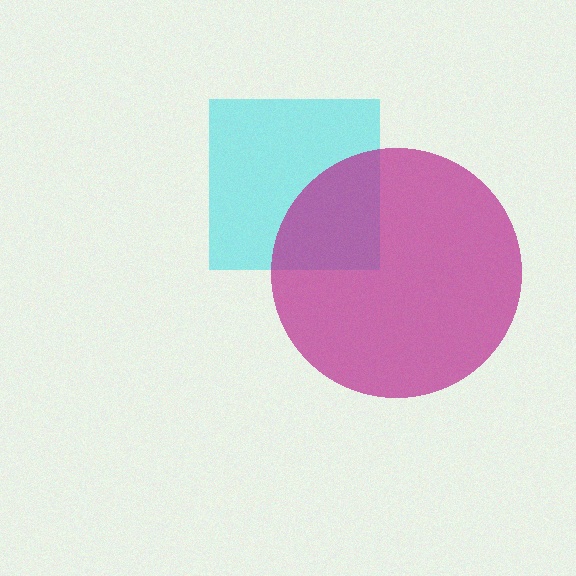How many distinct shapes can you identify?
There are 2 distinct shapes: a cyan square, a magenta circle.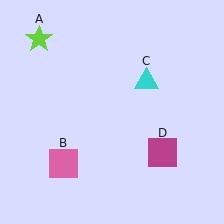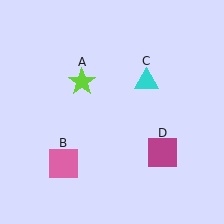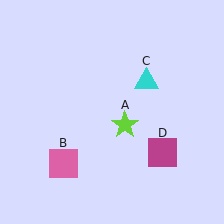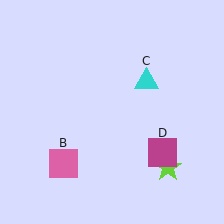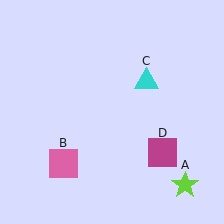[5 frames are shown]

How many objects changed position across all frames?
1 object changed position: lime star (object A).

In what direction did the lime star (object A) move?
The lime star (object A) moved down and to the right.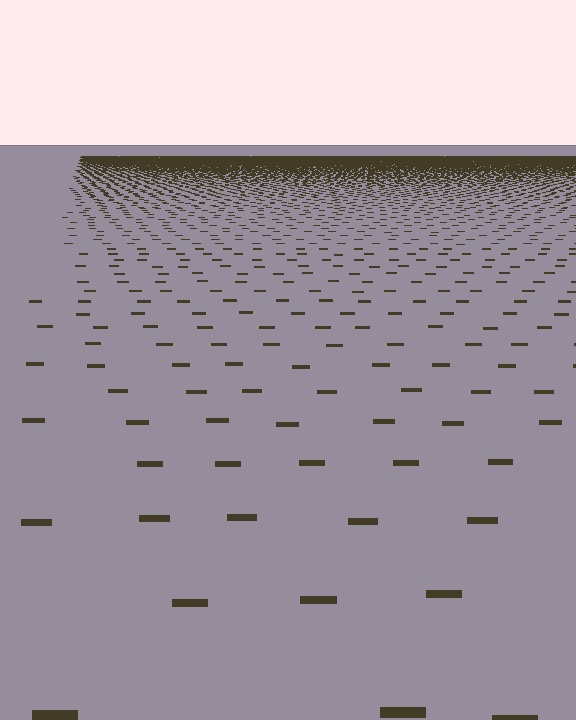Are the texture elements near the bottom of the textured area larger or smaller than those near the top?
Larger. Near the bottom, elements are closer to the viewer and appear at a bigger on-screen size.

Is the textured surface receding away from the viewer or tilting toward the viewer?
The surface is receding away from the viewer. Texture elements get smaller and denser toward the top.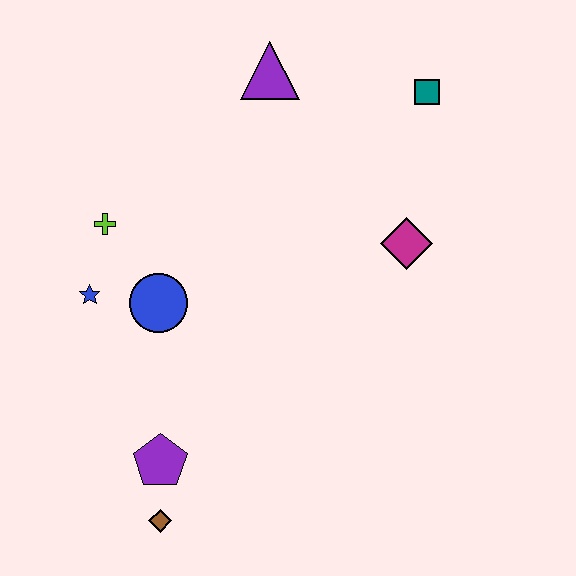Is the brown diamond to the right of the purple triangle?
No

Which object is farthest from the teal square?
The brown diamond is farthest from the teal square.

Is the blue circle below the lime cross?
Yes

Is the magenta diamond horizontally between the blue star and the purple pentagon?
No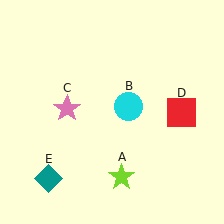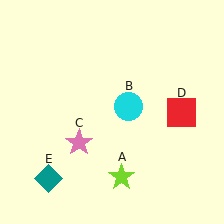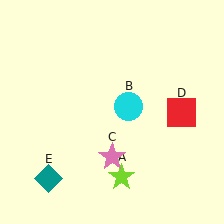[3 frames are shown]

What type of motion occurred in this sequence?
The pink star (object C) rotated counterclockwise around the center of the scene.